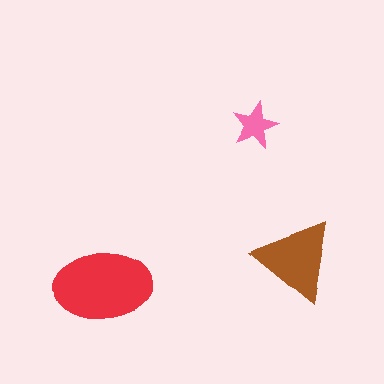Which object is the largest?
The red ellipse.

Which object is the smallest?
The pink star.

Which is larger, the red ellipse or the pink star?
The red ellipse.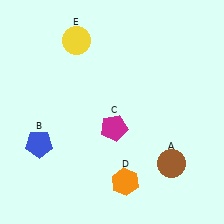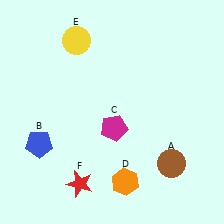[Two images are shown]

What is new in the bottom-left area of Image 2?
A red star (F) was added in the bottom-left area of Image 2.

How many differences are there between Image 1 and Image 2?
There is 1 difference between the two images.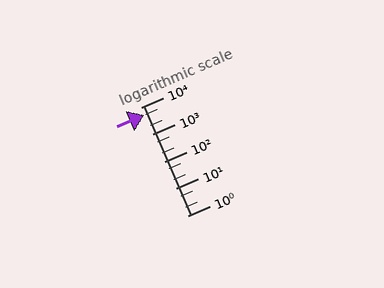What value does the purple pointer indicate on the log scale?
The pointer indicates approximately 5000.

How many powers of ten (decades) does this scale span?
The scale spans 4 decades, from 1 to 10000.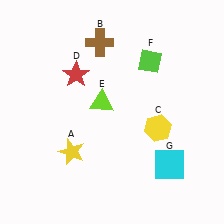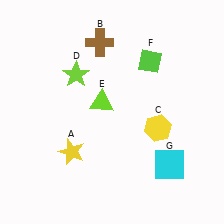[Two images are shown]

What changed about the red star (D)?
In Image 1, D is red. In Image 2, it changed to lime.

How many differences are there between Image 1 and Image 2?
There is 1 difference between the two images.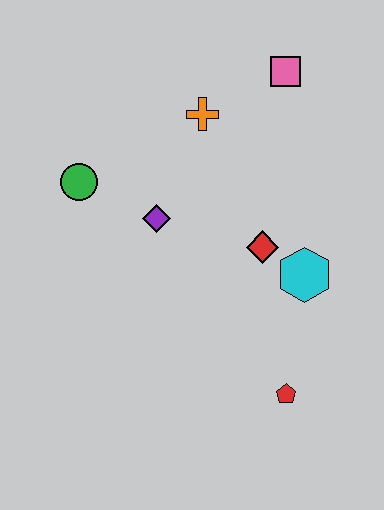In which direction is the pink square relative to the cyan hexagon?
The pink square is above the cyan hexagon.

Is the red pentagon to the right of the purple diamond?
Yes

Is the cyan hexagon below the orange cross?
Yes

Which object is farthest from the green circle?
The red pentagon is farthest from the green circle.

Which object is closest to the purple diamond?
The green circle is closest to the purple diamond.